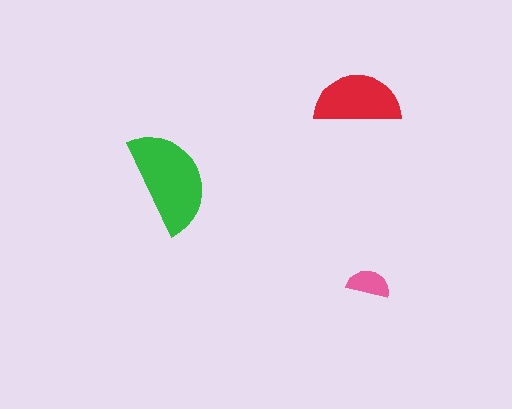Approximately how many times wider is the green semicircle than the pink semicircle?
About 2.5 times wider.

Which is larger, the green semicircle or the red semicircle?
The green one.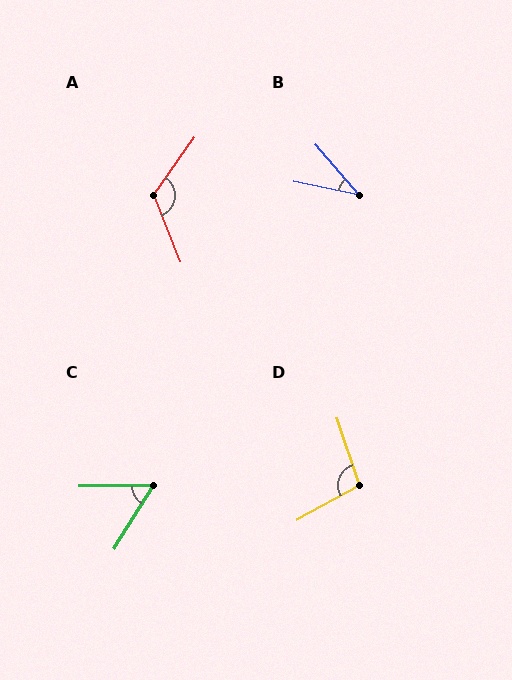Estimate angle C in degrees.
Approximately 57 degrees.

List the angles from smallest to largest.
B (38°), C (57°), D (101°), A (122°).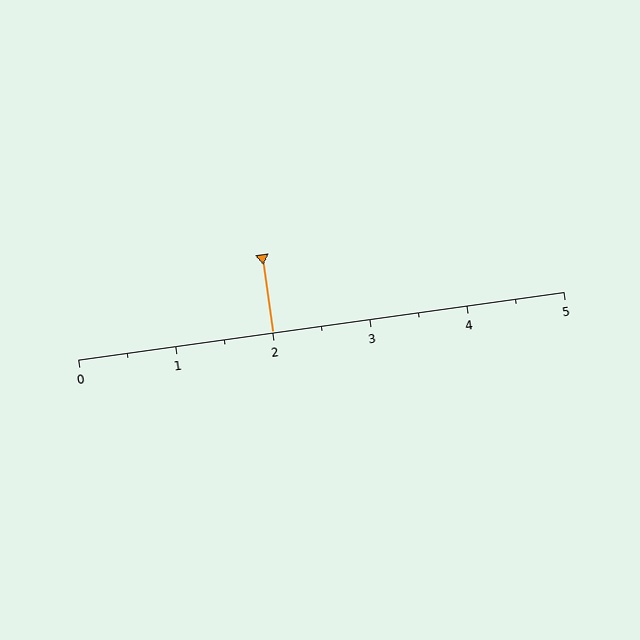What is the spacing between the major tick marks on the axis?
The major ticks are spaced 1 apart.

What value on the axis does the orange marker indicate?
The marker indicates approximately 2.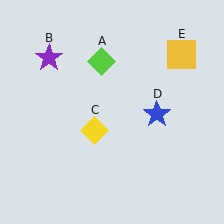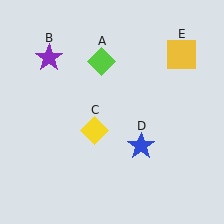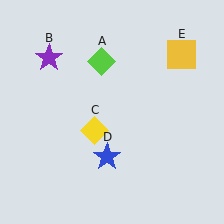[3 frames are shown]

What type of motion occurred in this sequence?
The blue star (object D) rotated clockwise around the center of the scene.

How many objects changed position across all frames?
1 object changed position: blue star (object D).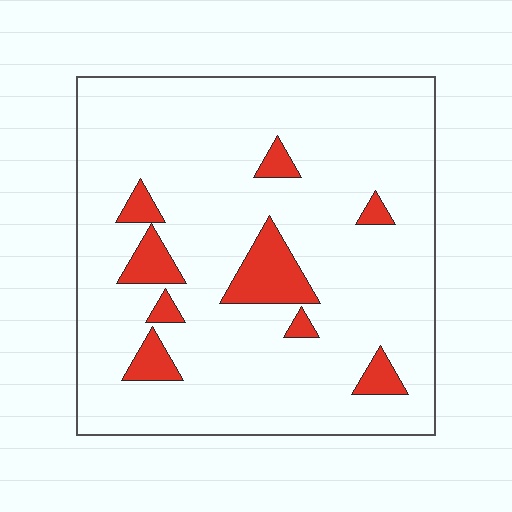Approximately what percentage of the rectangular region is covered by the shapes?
Approximately 10%.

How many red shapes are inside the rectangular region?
9.